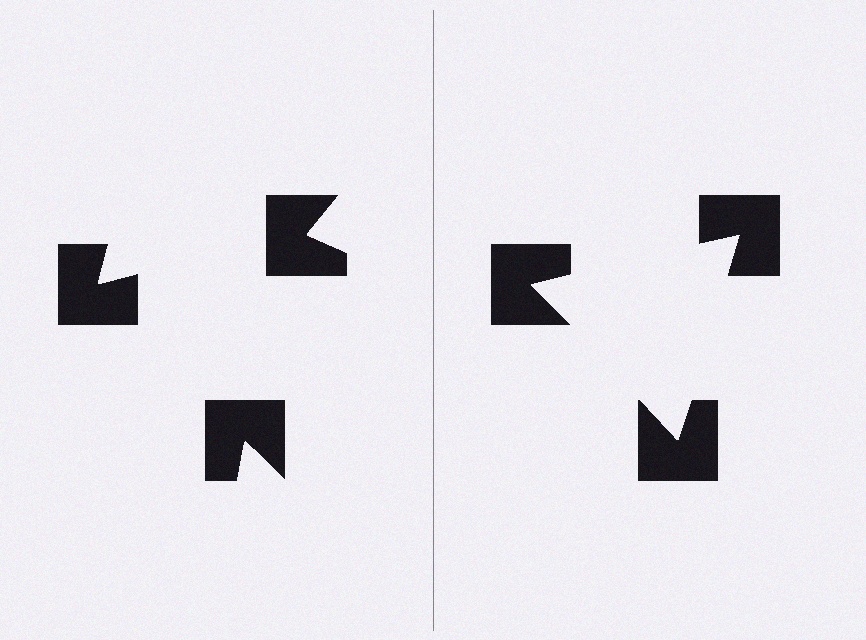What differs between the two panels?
The notched squares are positioned identically on both sides; only the wedge orientations differ. On the right they align to a triangle; on the left they are misaligned.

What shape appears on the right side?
An illusory triangle.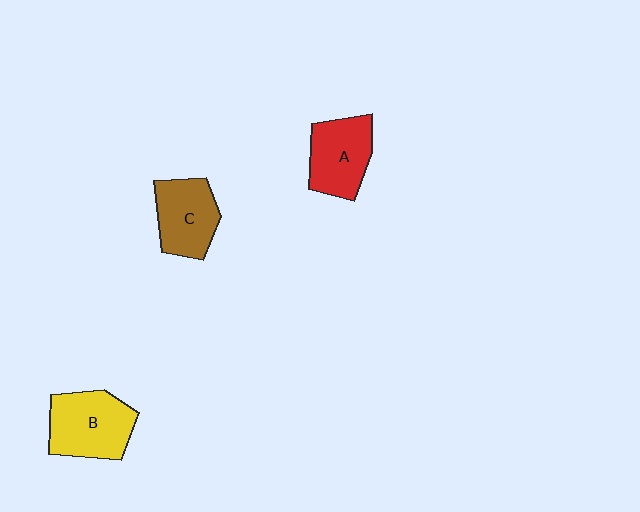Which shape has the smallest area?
Shape C (brown).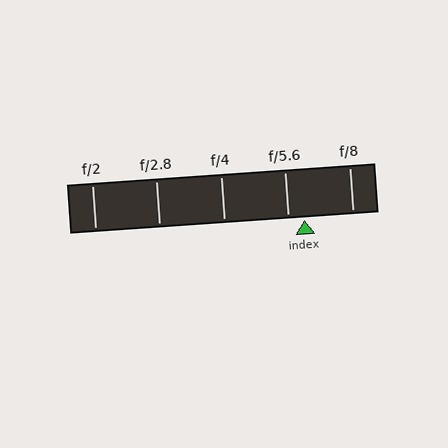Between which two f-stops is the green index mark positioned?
The index mark is between f/5.6 and f/8.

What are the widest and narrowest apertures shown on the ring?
The widest aperture shown is f/2 and the narrowest is f/8.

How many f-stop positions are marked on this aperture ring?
There are 5 f-stop positions marked.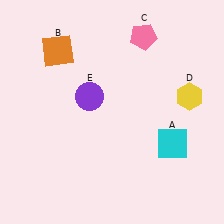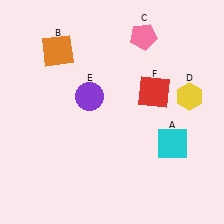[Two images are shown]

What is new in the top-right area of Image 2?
A red square (F) was added in the top-right area of Image 2.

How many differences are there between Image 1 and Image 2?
There is 1 difference between the two images.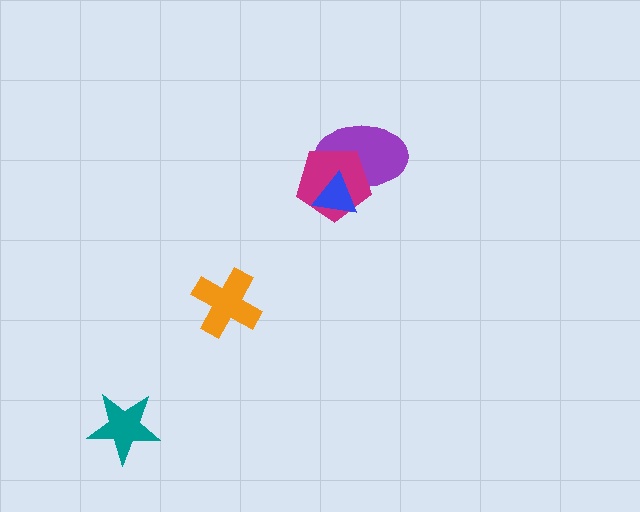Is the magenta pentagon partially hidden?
Yes, it is partially covered by another shape.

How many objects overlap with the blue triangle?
2 objects overlap with the blue triangle.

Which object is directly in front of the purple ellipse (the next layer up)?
The magenta pentagon is directly in front of the purple ellipse.